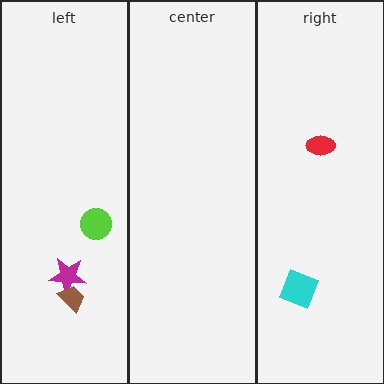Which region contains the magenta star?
The left region.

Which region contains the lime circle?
The left region.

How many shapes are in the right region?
2.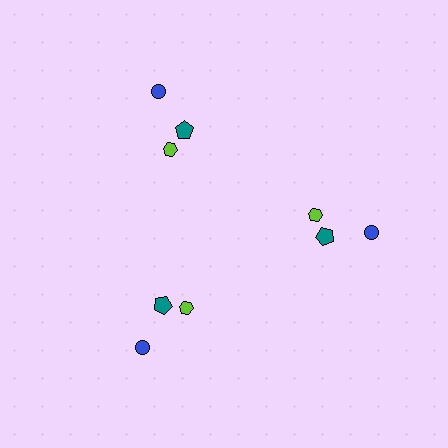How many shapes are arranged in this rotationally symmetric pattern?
There are 9 shapes, arranged in 3 groups of 3.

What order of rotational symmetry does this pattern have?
This pattern has 3-fold rotational symmetry.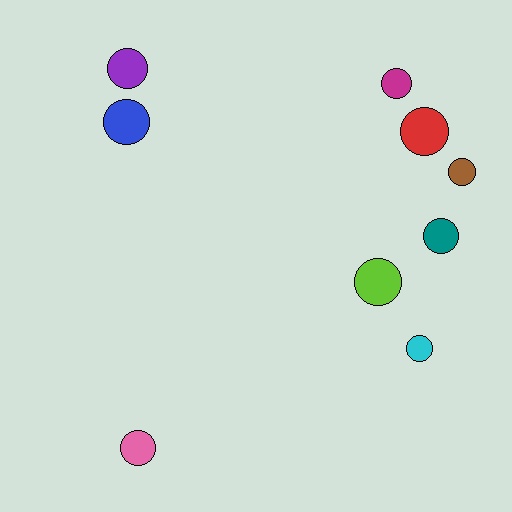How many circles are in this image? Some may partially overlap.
There are 9 circles.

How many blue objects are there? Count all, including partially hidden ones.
There is 1 blue object.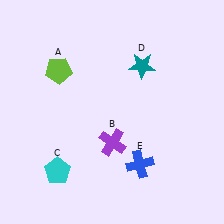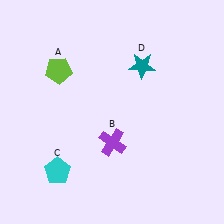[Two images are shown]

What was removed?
The blue cross (E) was removed in Image 2.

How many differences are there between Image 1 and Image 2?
There is 1 difference between the two images.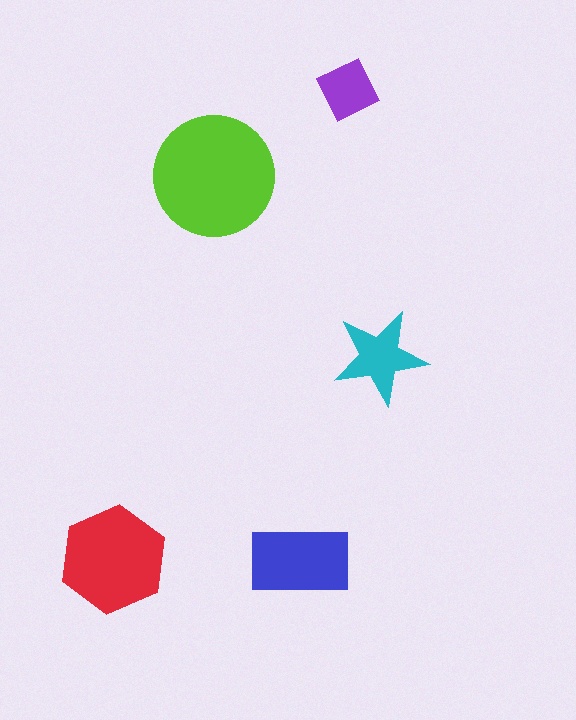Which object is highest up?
The purple diamond is topmost.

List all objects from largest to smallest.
The lime circle, the red hexagon, the blue rectangle, the cyan star, the purple diamond.